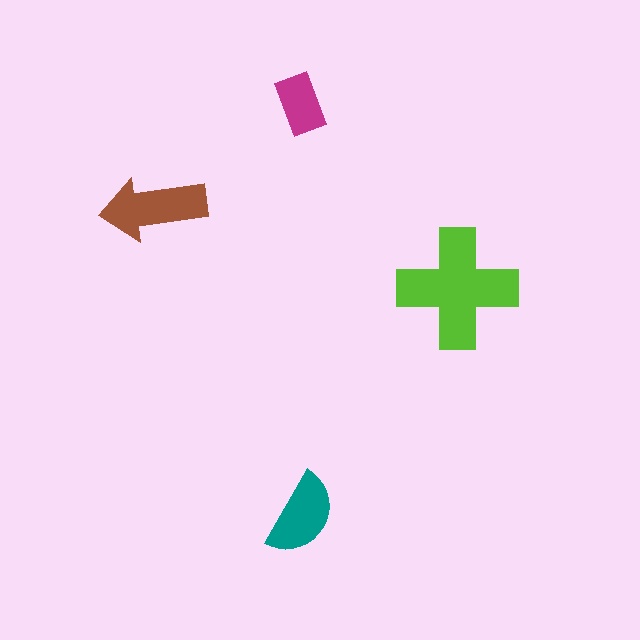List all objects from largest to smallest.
The lime cross, the brown arrow, the teal semicircle, the magenta rectangle.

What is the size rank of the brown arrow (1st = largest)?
2nd.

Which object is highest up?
The magenta rectangle is topmost.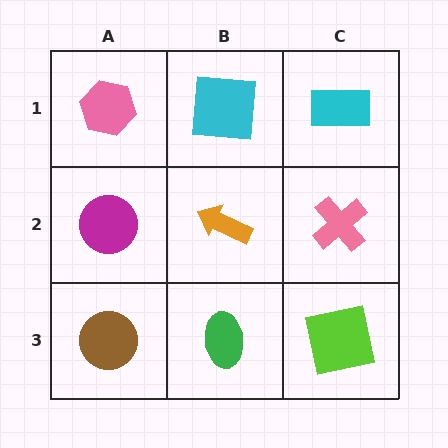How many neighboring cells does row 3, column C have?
2.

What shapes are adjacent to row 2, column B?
A cyan square (row 1, column B), a green ellipse (row 3, column B), a magenta circle (row 2, column A), a pink cross (row 2, column C).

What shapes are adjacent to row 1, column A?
A magenta circle (row 2, column A), a cyan square (row 1, column B).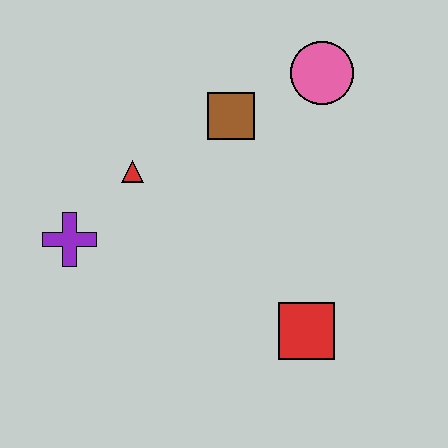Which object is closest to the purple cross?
The red triangle is closest to the purple cross.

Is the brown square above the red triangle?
Yes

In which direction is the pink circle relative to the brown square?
The pink circle is to the right of the brown square.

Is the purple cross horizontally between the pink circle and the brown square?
No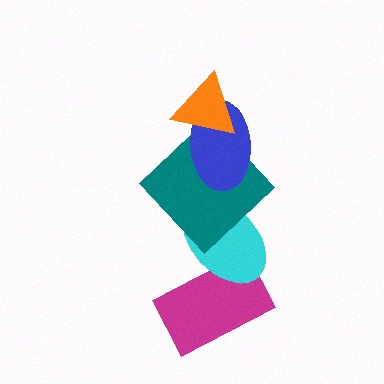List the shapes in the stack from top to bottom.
From top to bottom: the orange triangle, the blue ellipse, the teal diamond, the cyan ellipse, the magenta rectangle.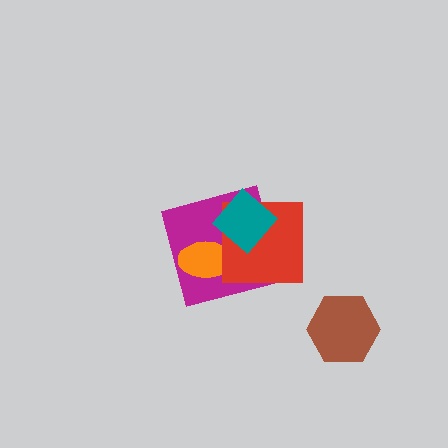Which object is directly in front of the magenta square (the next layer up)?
The orange ellipse is directly in front of the magenta square.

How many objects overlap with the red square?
3 objects overlap with the red square.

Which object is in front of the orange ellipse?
The red square is in front of the orange ellipse.